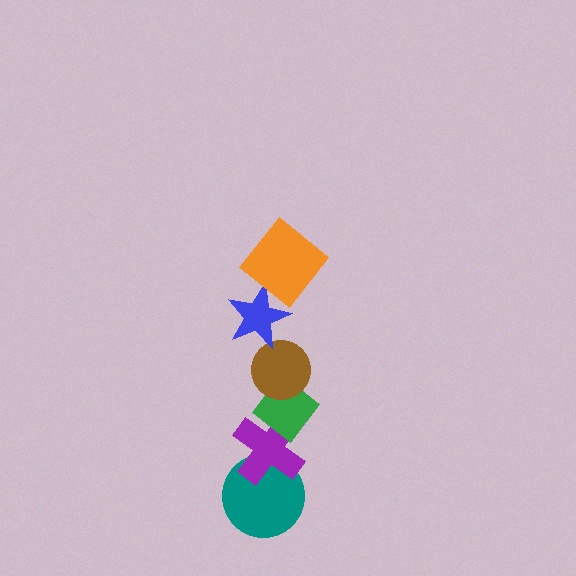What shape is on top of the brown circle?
The blue star is on top of the brown circle.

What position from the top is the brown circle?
The brown circle is 3rd from the top.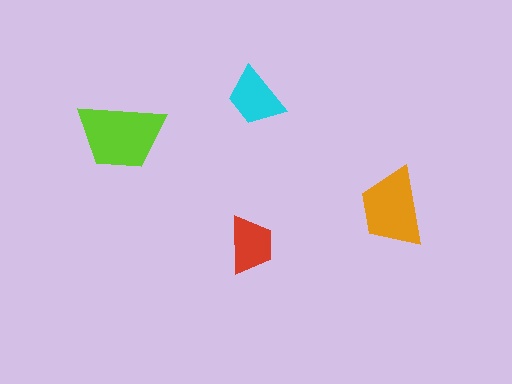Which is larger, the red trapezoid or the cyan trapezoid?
The cyan one.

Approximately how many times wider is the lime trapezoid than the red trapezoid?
About 1.5 times wider.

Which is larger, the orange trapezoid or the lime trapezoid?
The lime one.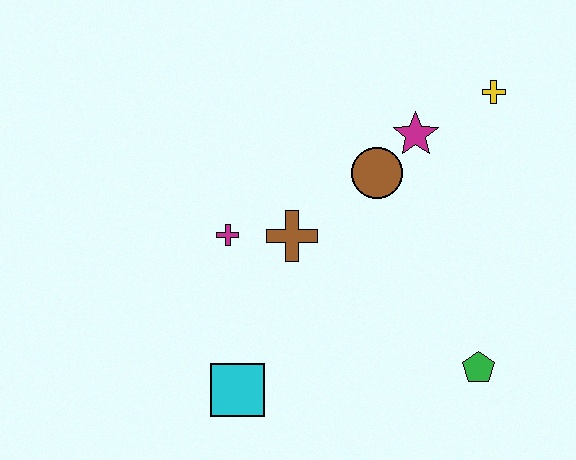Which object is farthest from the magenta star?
The cyan square is farthest from the magenta star.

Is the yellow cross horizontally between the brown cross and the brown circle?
No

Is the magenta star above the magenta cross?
Yes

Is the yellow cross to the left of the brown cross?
No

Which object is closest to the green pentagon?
The brown circle is closest to the green pentagon.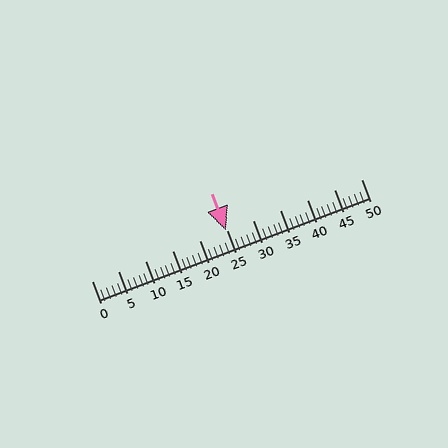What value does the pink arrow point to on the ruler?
The pink arrow points to approximately 25.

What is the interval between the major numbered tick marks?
The major tick marks are spaced 5 units apart.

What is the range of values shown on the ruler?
The ruler shows values from 0 to 50.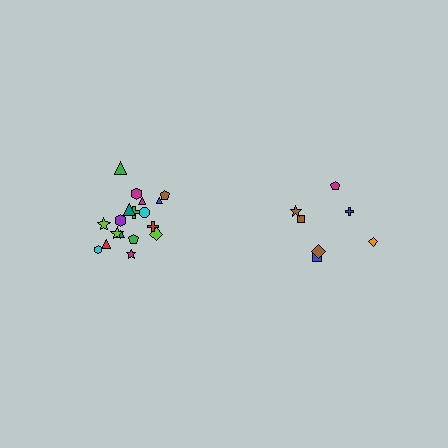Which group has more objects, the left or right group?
The left group.